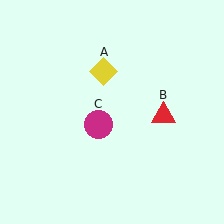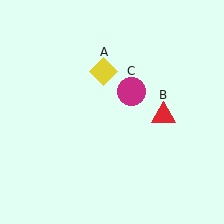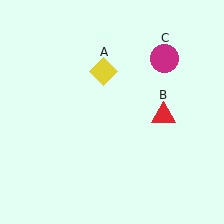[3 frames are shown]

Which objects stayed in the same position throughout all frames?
Yellow diamond (object A) and red triangle (object B) remained stationary.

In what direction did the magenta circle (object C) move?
The magenta circle (object C) moved up and to the right.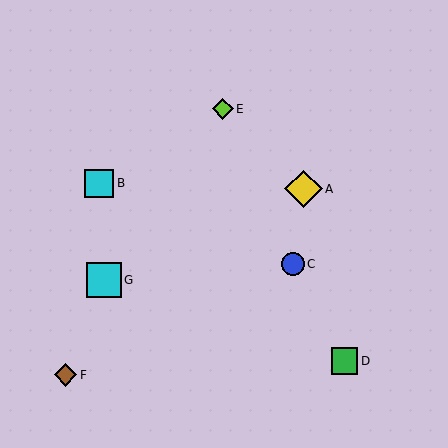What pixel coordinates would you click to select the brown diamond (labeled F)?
Click at (65, 375) to select the brown diamond F.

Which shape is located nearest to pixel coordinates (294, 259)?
The blue circle (labeled C) at (293, 264) is nearest to that location.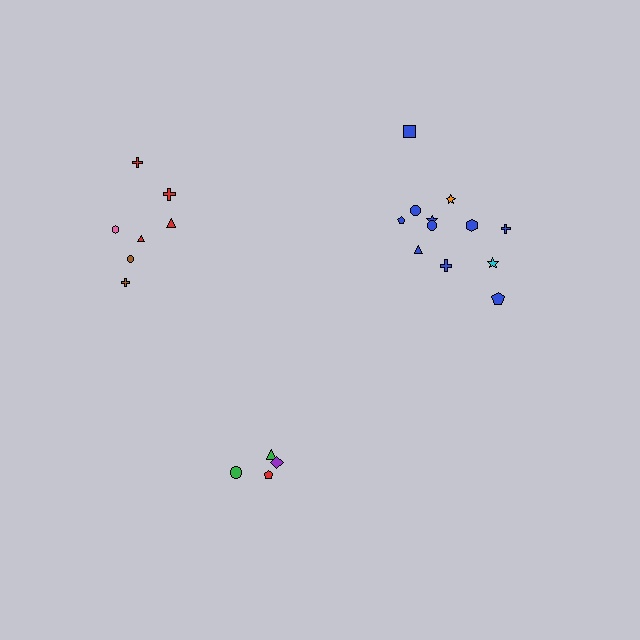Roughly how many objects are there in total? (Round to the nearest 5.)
Roughly 25 objects in total.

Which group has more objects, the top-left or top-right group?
The top-right group.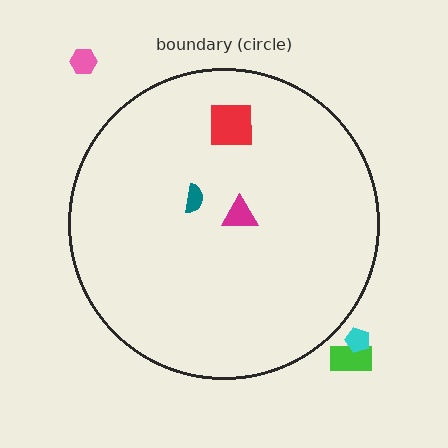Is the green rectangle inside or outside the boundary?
Outside.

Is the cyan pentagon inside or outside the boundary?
Outside.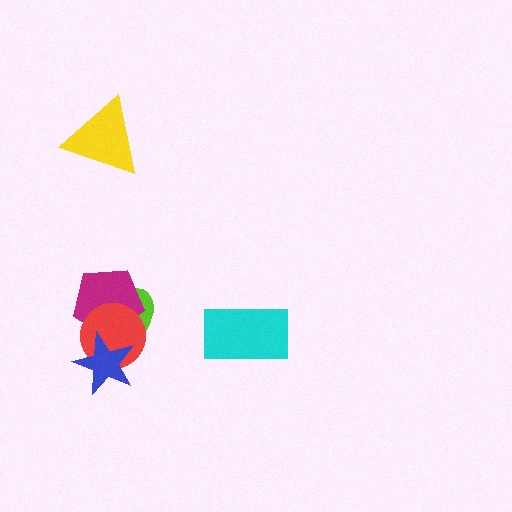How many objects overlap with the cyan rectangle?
0 objects overlap with the cyan rectangle.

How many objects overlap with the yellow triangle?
0 objects overlap with the yellow triangle.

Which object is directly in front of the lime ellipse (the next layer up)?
The magenta pentagon is directly in front of the lime ellipse.